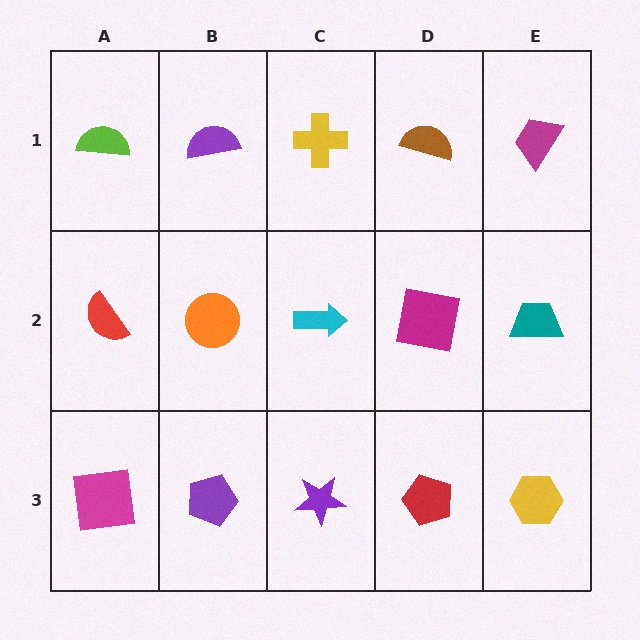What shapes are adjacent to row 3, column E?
A teal trapezoid (row 2, column E), a red pentagon (row 3, column D).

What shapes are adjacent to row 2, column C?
A yellow cross (row 1, column C), a purple star (row 3, column C), an orange circle (row 2, column B), a magenta square (row 2, column D).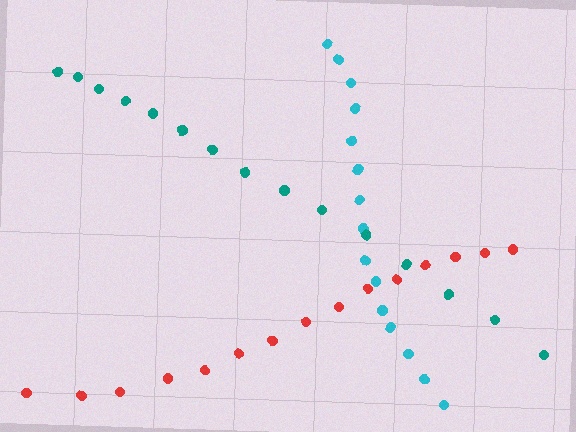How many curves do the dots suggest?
There are 3 distinct paths.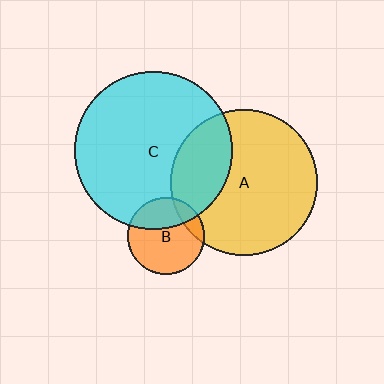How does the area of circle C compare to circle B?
Approximately 4.2 times.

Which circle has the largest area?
Circle C (cyan).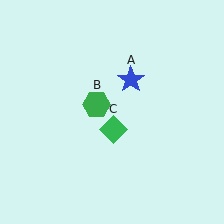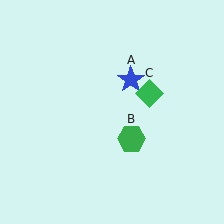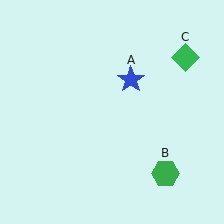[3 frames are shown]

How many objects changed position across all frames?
2 objects changed position: green hexagon (object B), green diamond (object C).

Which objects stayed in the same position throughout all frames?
Blue star (object A) remained stationary.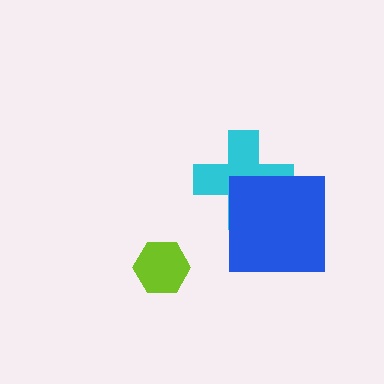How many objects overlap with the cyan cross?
1 object overlaps with the cyan cross.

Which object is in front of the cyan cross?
The blue square is in front of the cyan cross.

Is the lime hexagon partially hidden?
No, no other shape covers it.